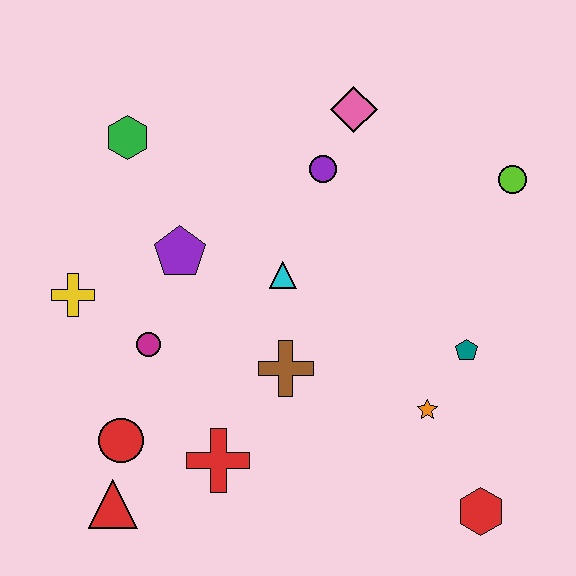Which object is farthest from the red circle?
The lime circle is farthest from the red circle.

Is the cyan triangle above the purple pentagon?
No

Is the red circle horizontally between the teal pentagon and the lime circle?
No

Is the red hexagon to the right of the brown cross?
Yes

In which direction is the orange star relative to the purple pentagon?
The orange star is to the right of the purple pentagon.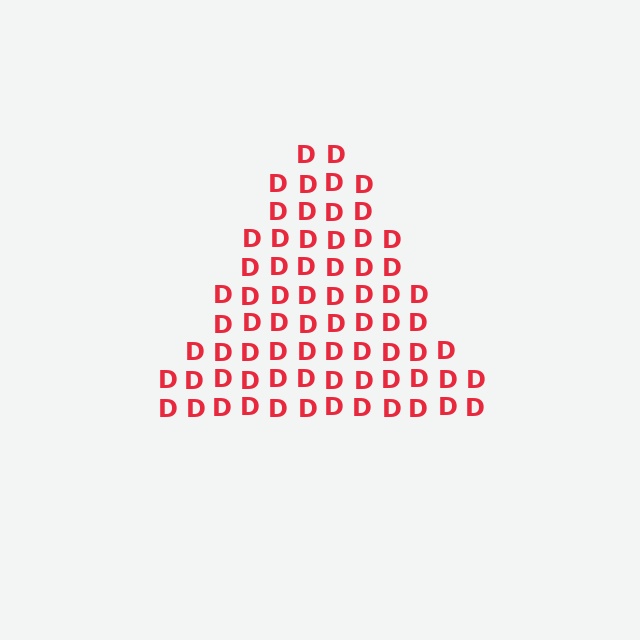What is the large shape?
The large shape is a triangle.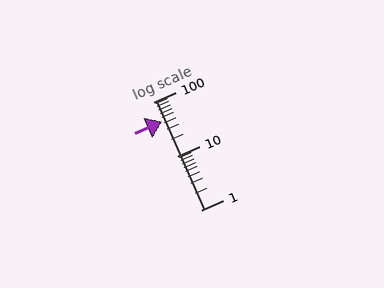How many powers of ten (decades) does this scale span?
The scale spans 2 decades, from 1 to 100.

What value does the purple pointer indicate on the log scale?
The pointer indicates approximately 43.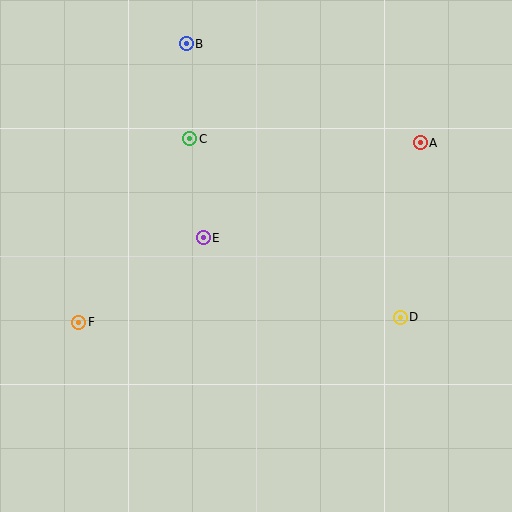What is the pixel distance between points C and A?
The distance between C and A is 231 pixels.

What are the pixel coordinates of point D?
Point D is at (400, 317).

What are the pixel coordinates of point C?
Point C is at (190, 139).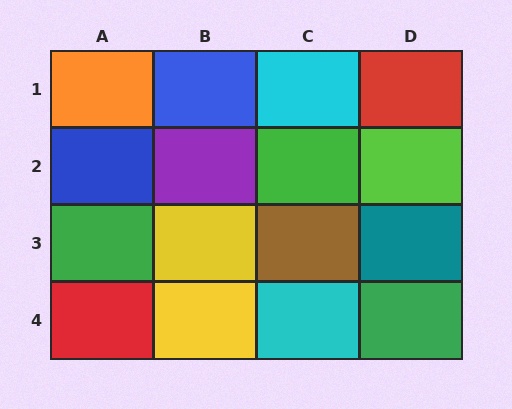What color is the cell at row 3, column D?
Teal.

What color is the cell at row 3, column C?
Brown.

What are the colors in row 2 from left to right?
Blue, purple, green, lime.